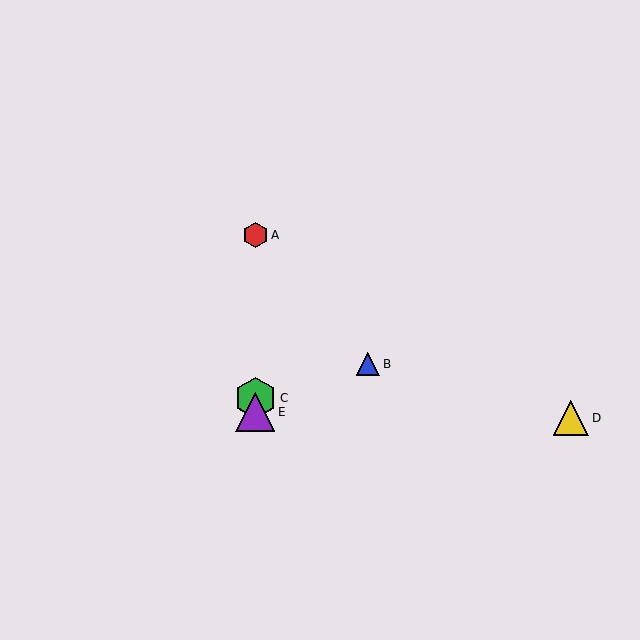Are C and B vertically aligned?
No, C is at x≈255 and B is at x≈368.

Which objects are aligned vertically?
Objects A, C, E are aligned vertically.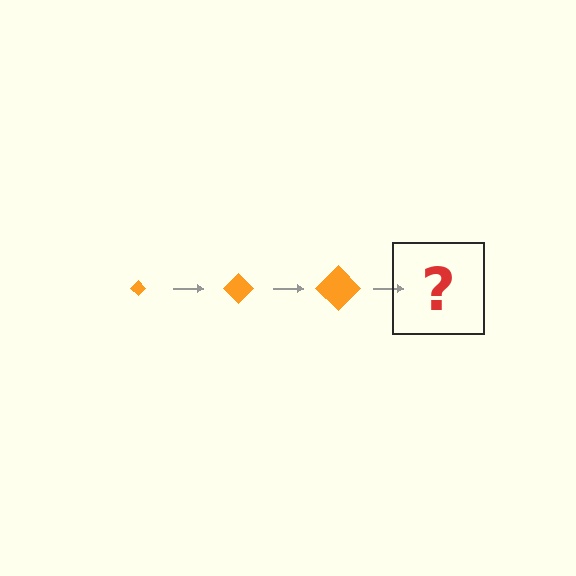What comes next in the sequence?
The next element should be an orange diamond, larger than the previous one.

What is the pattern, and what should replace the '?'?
The pattern is that the diamond gets progressively larger each step. The '?' should be an orange diamond, larger than the previous one.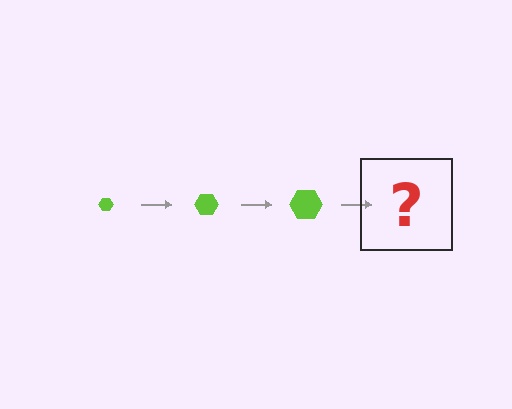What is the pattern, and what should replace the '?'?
The pattern is that the hexagon gets progressively larger each step. The '?' should be a lime hexagon, larger than the previous one.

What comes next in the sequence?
The next element should be a lime hexagon, larger than the previous one.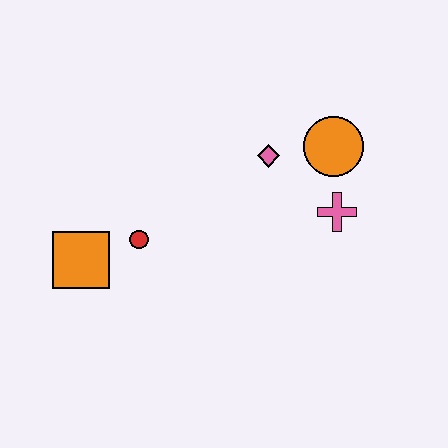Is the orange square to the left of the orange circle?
Yes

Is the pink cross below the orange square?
No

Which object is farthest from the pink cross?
The orange square is farthest from the pink cross.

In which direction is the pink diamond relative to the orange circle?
The pink diamond is to the left of the orange circle.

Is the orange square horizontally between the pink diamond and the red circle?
No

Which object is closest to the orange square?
The red circle is closest to the orange square.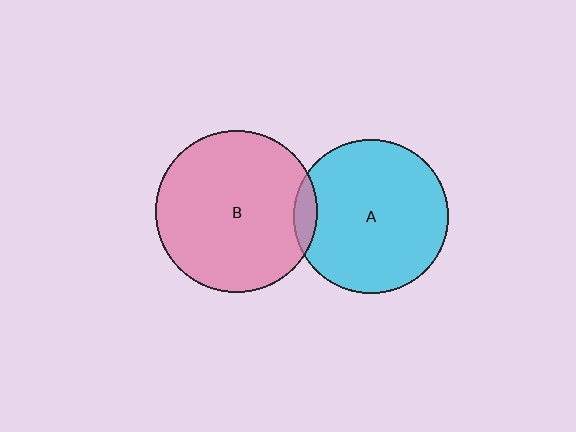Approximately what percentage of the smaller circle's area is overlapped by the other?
Approximately 5%.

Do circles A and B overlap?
Yes.